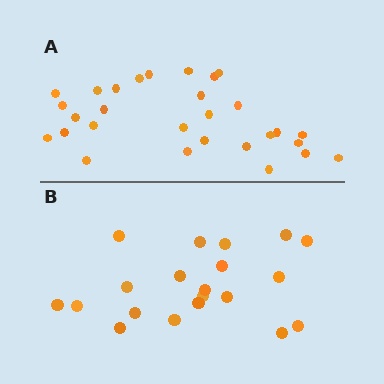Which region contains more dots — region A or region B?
Region A (the top region) has more dots.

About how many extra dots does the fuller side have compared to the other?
Region A has roughly 8 or so more dots than region B.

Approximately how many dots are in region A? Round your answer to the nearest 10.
About 30 dots. (The exact count is 29, which rounds to 30.)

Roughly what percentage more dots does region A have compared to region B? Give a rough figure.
About 45% more.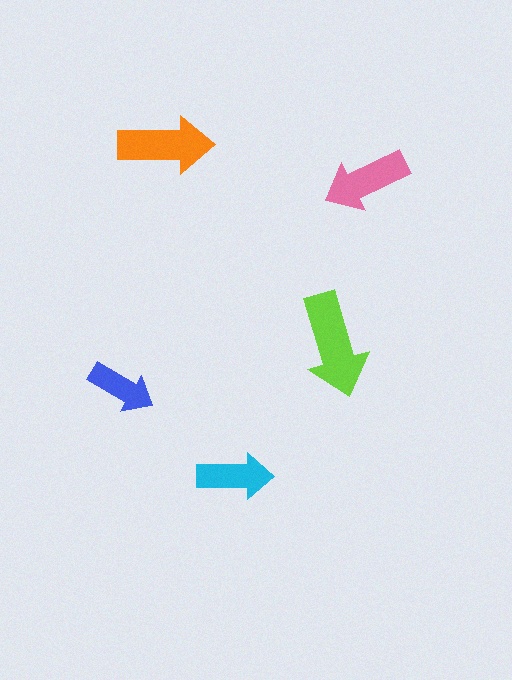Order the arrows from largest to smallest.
the lime one, the orange one, the pink one, the cyan one, the blue one.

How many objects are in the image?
There are 5 objects in the image.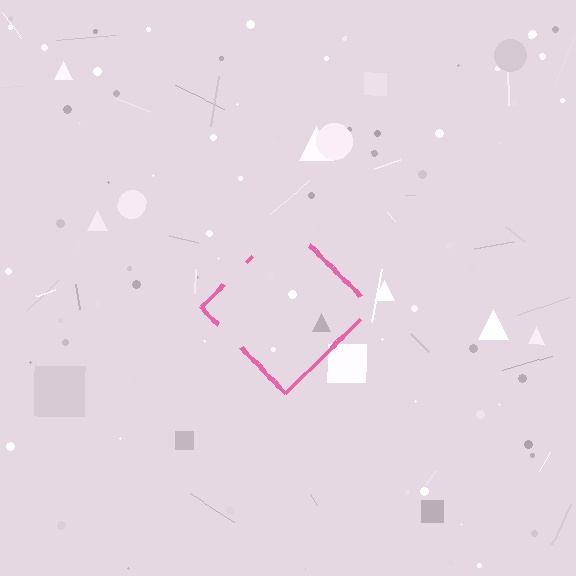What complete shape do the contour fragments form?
The contour fragments form a diamond.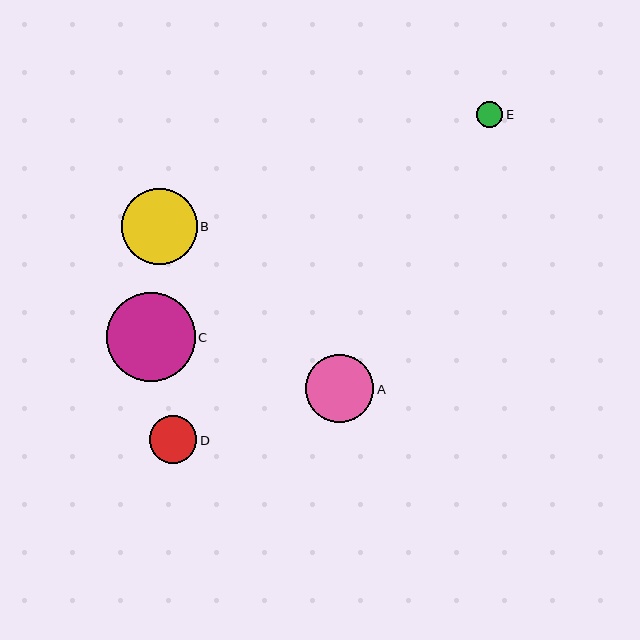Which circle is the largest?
Circle C is the largest with a size of approximately 89 pixels.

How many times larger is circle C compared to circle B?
Circle C is approximately 1.2 times the size of circle B.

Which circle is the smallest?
Circle E is the smallest with a size of approximately 26 pixels.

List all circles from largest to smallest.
From largest to smallest: C, B, A, D, E.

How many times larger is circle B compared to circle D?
Circle B is approximately 1.6 times the size of circle D.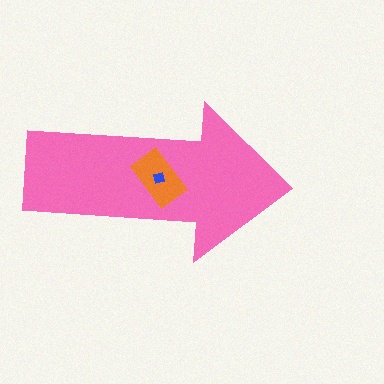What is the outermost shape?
The pink arrow.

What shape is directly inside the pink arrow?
The orange rectangle.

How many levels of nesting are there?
3.